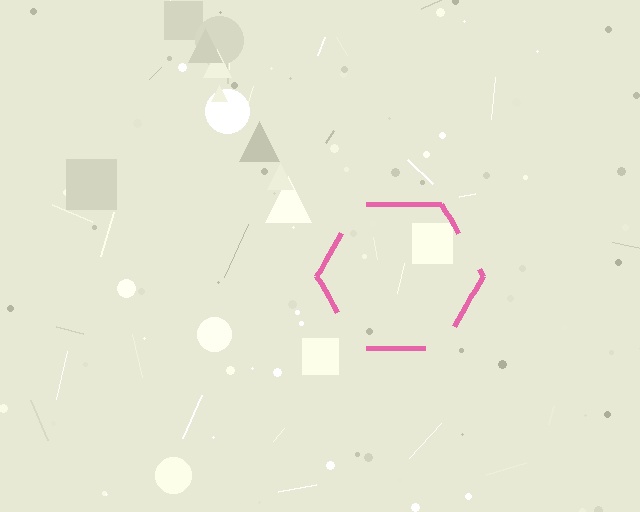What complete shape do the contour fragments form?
The contour fragments form a hexagon.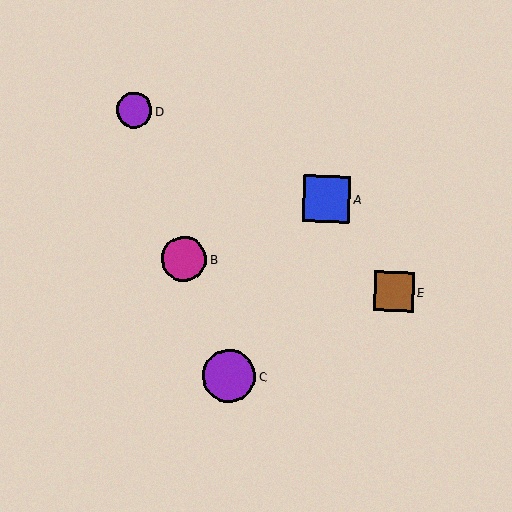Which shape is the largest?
The purple circle (labeled C) is the largest.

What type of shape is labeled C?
Shape C is a purple circle.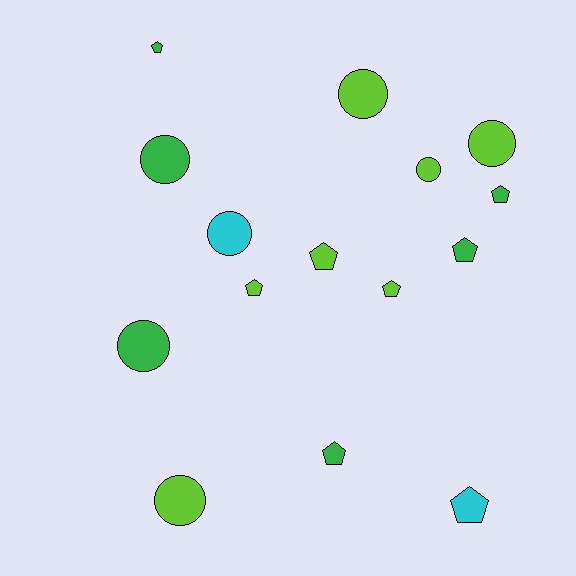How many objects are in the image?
There are 15 objects.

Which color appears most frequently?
Lime, with 7 objects.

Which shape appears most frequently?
Pentagon, with 8 objects.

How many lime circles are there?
There are 4 lime circles.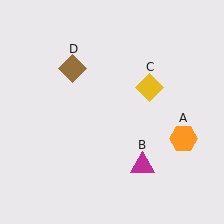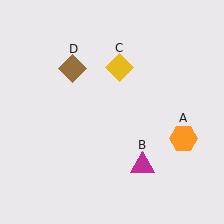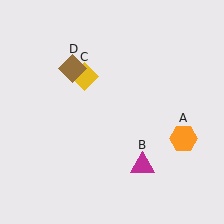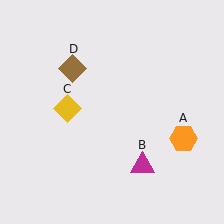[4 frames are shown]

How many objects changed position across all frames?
1 object changed position: yellow diamond (object C).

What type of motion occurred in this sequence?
The yellow diamond (object C) rotated counterclockwise around the center of the scene.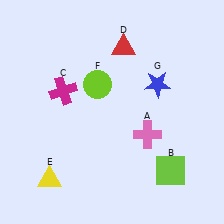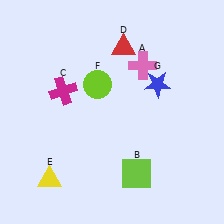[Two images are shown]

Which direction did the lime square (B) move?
The lime square (B) moved left.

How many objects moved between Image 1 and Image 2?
2 objects moved between the two images.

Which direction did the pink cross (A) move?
The pink cross (A) moved up.